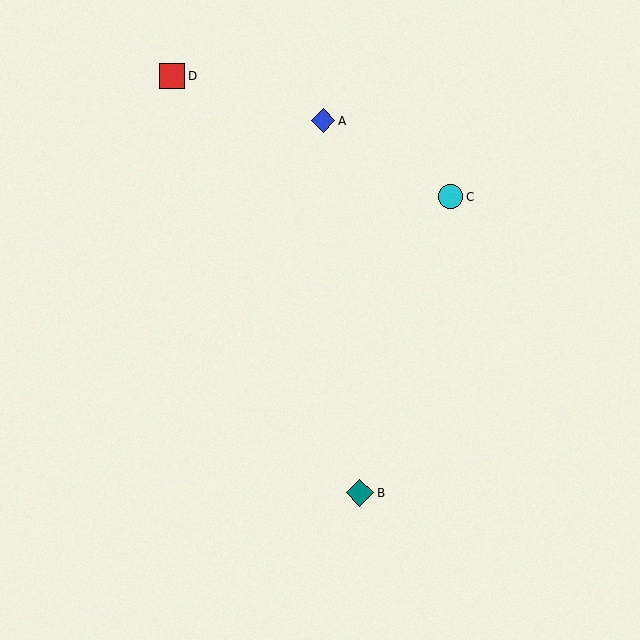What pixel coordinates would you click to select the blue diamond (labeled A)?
Click at (323, 121) to select the blue diamond A.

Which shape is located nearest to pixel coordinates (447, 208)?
The cyan circle (labeled C) at (451, 197) is nearest to that location.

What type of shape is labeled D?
Shape D is a red square.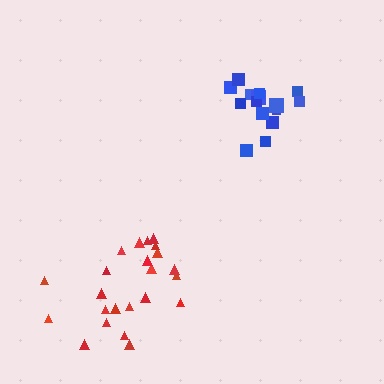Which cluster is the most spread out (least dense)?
Red.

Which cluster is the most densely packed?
Blue.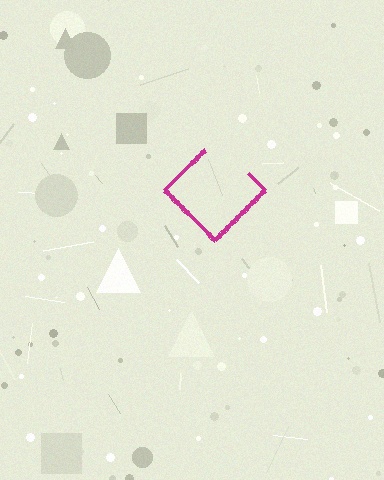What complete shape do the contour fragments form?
The contour fragments form a diamond.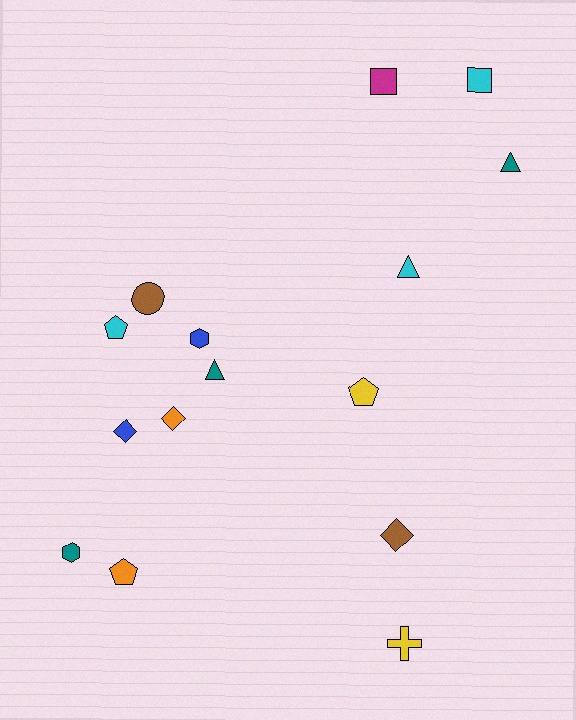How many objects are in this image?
There are 15 objects.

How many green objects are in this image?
There are no green objects.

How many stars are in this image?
There are no stars.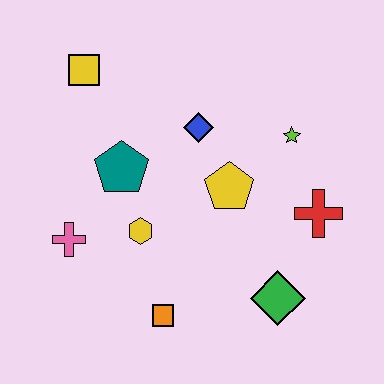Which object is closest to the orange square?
The yellow hexagon is closest to the orange square.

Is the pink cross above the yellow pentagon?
No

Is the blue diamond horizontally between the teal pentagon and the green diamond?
Yes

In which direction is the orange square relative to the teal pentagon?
The orange square is below the teal pentagon.